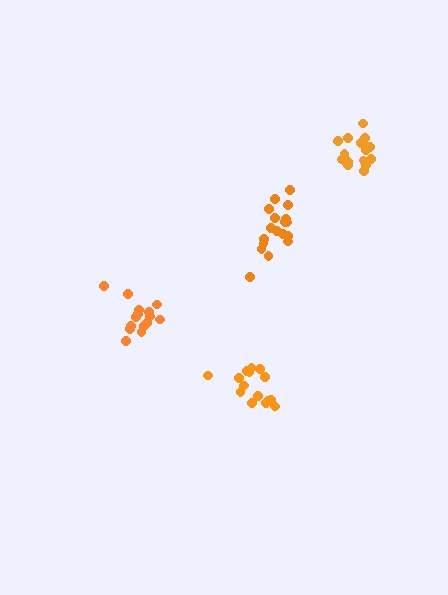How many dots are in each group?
Group 1: 18 dots, Group 2: 15 dots, Group 3: 18 dots, Group 4: 15 dots (66 total).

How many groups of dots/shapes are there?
There are 4 groups.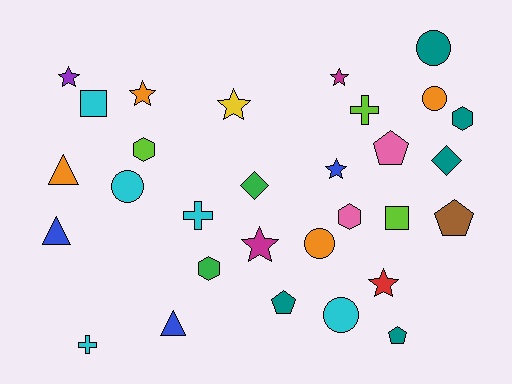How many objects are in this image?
There are 30 objects.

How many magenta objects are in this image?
There are 2 magenta objects.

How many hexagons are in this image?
There are 4 hexagons.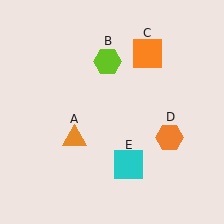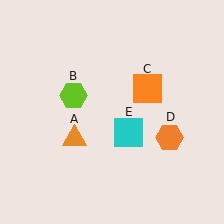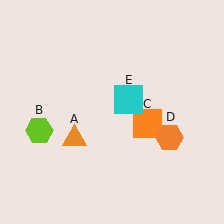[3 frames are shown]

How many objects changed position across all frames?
3 objects changed position: lime hexagon (object B), orange square (object C), cyan square (object E).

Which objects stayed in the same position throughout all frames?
Orange triangle (object A) and orange hexagon (object D) remained stationary.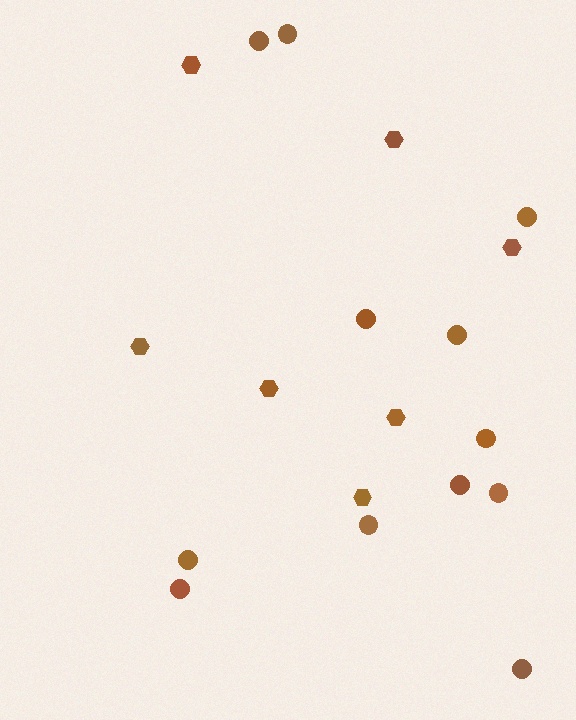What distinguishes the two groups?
There are 2 groups: one group of hexagons (7) and one group of circles (12).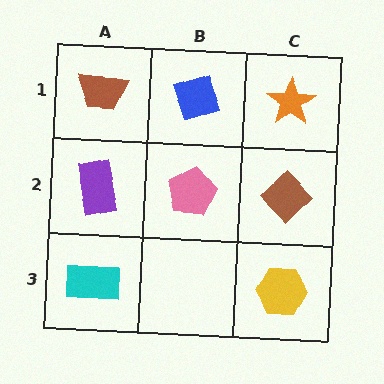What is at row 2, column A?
A purple rectangle.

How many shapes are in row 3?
2 shapes.